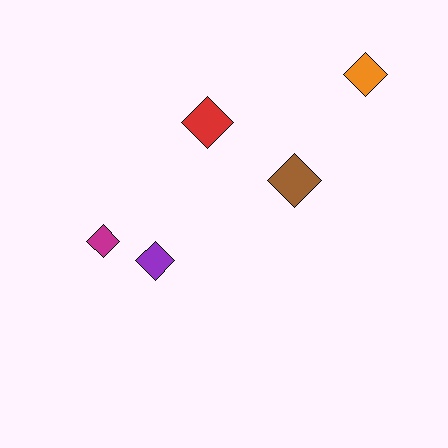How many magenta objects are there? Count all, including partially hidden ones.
There is 1 magenta object.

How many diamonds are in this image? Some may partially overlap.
There are 5 diamonds.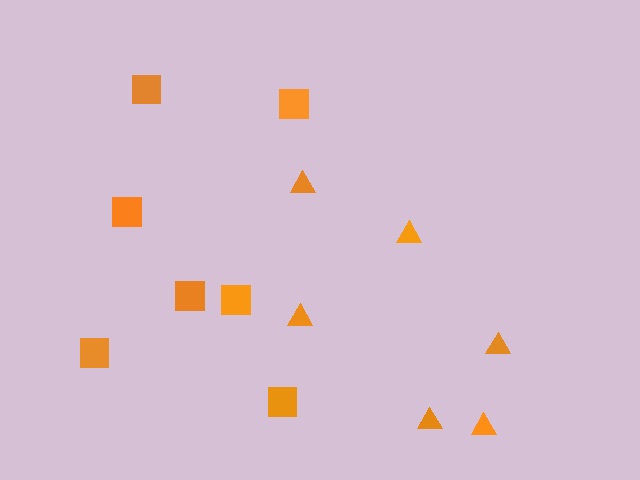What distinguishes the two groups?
There are 2 groups: one group of squares (7) and one group of triangles (6).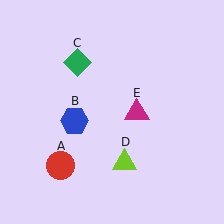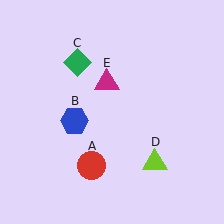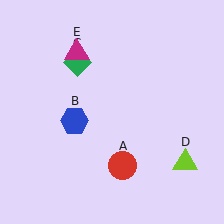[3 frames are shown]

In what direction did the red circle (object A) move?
The red circle (object A) moved right.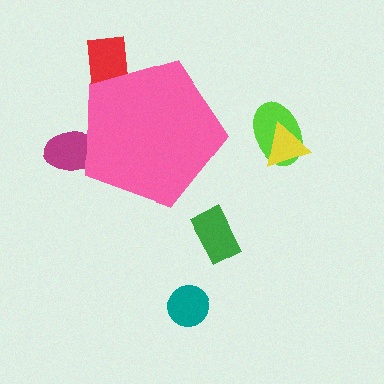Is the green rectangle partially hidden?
No, the green rectangle is fully visible.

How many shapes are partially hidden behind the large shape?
2 shapes are partially hidden.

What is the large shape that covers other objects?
A pink pentagon.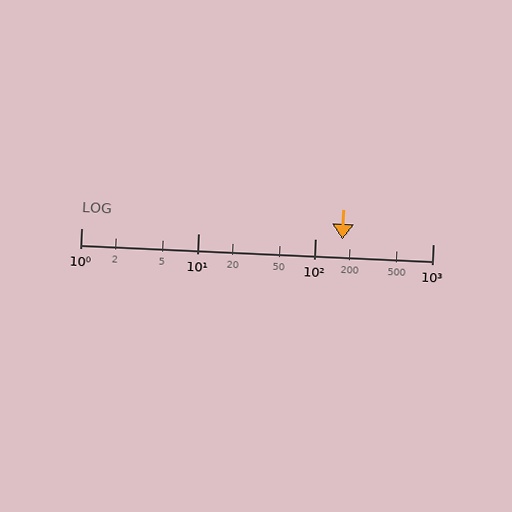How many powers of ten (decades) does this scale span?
The scale spans 3 decades, from 1 to 1000.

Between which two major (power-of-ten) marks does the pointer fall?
The pointer is between 100 and 1000.